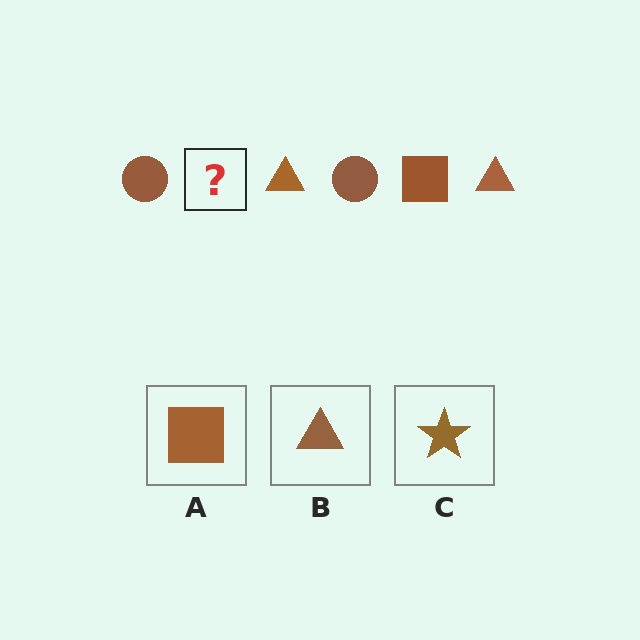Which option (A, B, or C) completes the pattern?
A.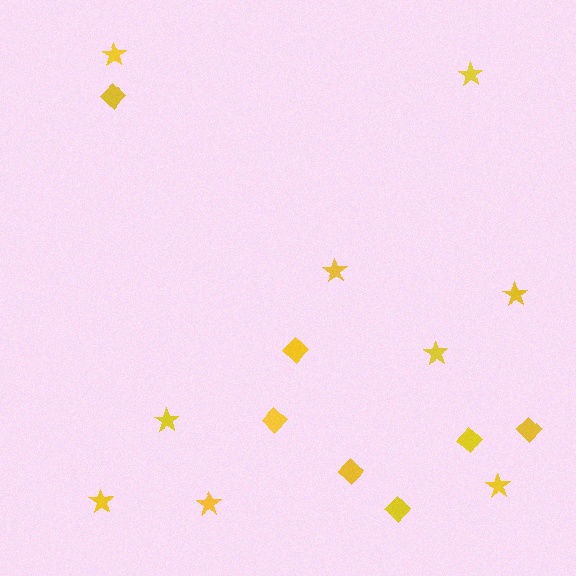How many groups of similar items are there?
There are 2 groups: one group of stars (9) and one group of diamonds (7).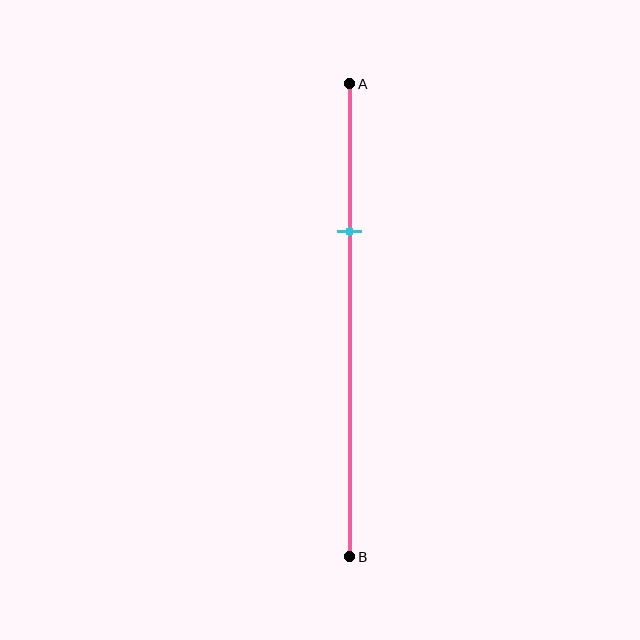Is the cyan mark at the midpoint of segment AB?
No, the mark is at about 30% from A, not at the 50% midpoint.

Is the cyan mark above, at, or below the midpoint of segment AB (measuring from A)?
The cyan mark is above the midpoint of segment AB.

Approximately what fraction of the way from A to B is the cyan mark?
The cyan mark is approximately 30% of the way from A to B.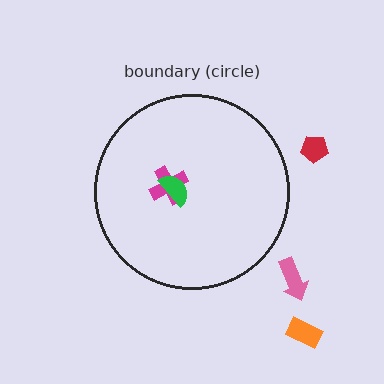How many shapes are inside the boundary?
2 inside, 3 outside.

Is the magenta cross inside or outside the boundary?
Inside.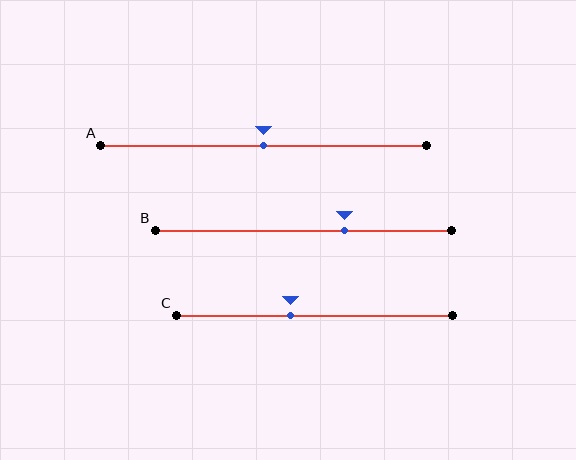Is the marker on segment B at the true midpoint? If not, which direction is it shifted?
No, the marker on segment B is shifted to the right by about 14% of the segment length.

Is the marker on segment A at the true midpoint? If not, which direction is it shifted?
Yes, the marker on segment A is at the true midpoint.